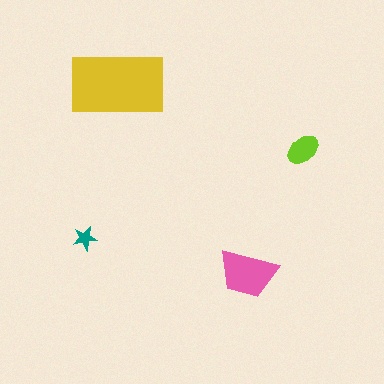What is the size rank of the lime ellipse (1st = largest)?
3rd.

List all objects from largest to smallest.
The yellow rectangle, the pink trapezoid, the lime ellipse, the teal star.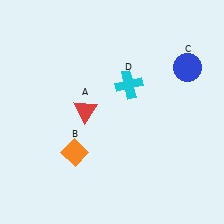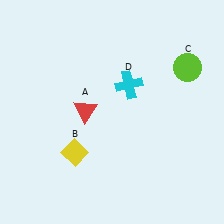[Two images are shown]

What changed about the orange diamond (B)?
In Image 1, B is orange. In Image 2, it changed to yellow.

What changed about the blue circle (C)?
In Image 1, C is blue. In Image 2, it changed to lime.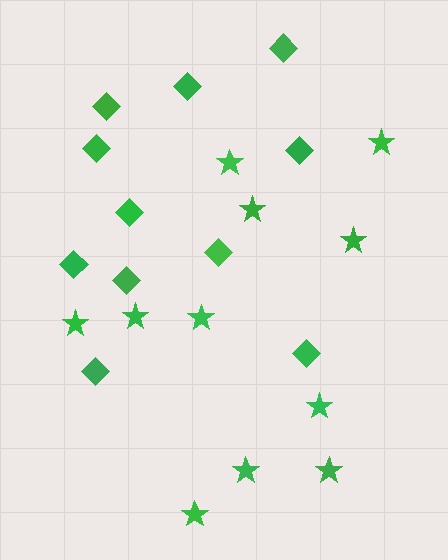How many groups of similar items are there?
There are 2 groups: one group of diamonds (11) and one group of stars (11).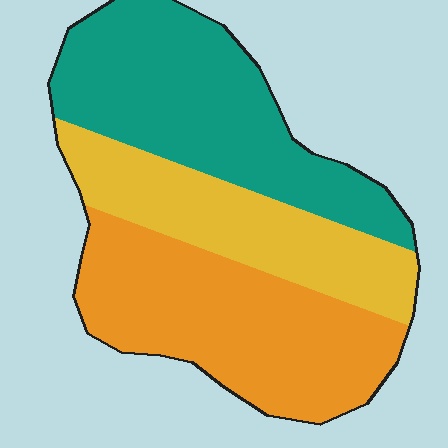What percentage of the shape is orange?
Orange covers roughly 35% of the shape.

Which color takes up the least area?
Yellow, at roughly 25%.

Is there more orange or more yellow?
Orange.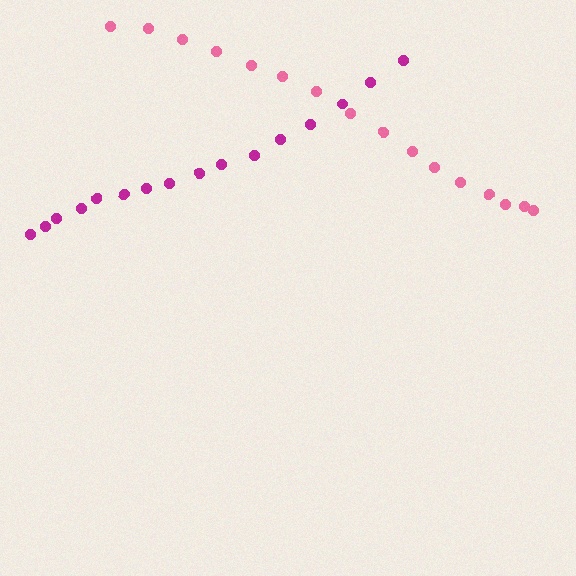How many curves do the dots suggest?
There are 2 distinct paths.